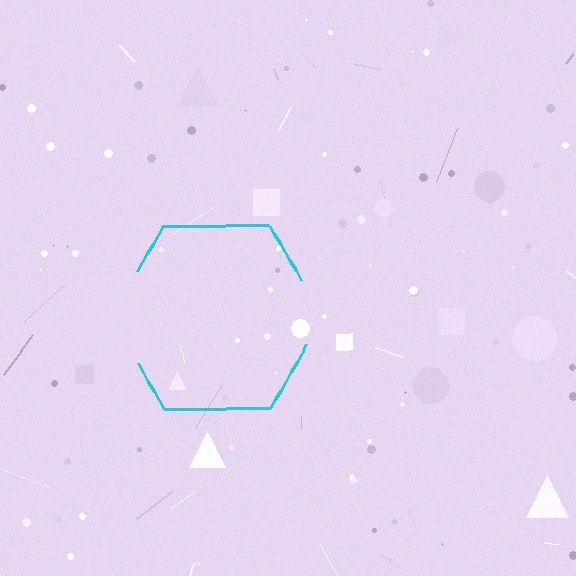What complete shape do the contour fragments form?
The contour fragments form a hexagon.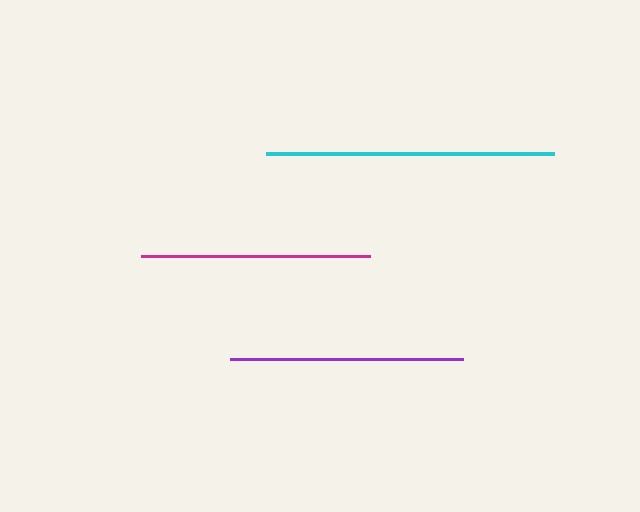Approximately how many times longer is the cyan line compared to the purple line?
The cyan line is approximately 1.2 times the length of the purple line.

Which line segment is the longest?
The cyan line is the longest at approximately 288 pixels.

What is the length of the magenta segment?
The magenta segment is approximately 230 pixels long.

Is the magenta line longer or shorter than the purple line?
The purple line is longer than the magenta line.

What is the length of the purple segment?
The purple segment is approximately 233 pixels long.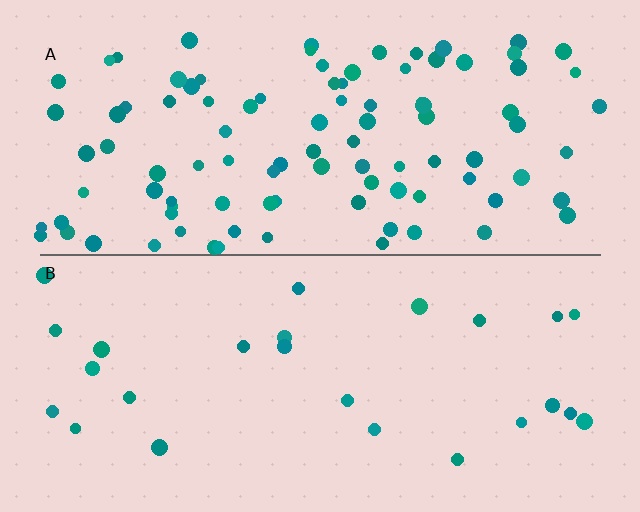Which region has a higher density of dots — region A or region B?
A (the top).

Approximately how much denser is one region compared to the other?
Approximately 4.0× — region A over region B.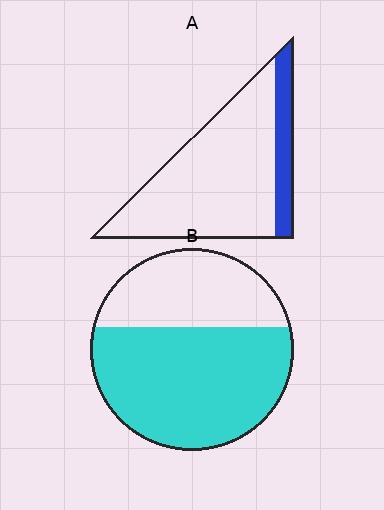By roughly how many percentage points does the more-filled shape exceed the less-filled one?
By roughly 45 percentage points (B over A).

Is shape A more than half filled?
No.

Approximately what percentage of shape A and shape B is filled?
A is approximately 20% and B is approximately 65%.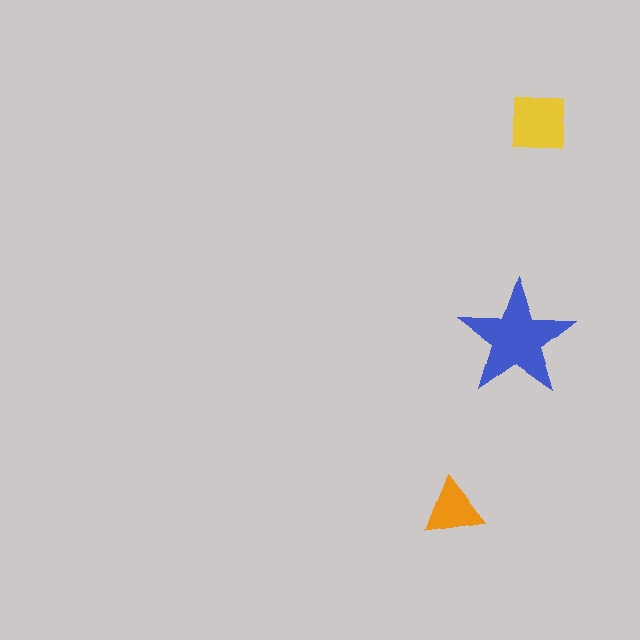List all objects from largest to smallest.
The blue star, the yellow square, the orange triangle.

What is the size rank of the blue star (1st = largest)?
1st.